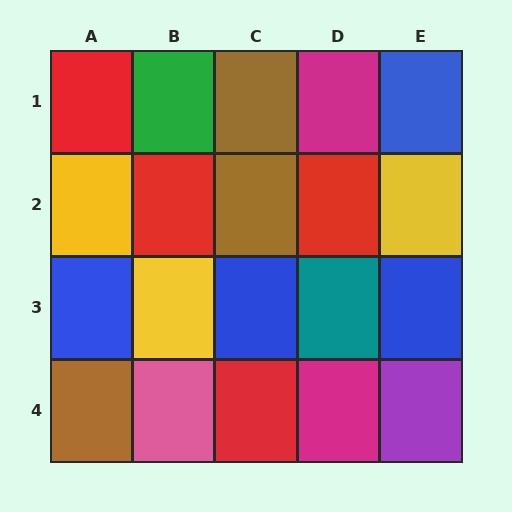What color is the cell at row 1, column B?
Green.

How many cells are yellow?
3 cells are yellow.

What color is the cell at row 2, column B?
Red.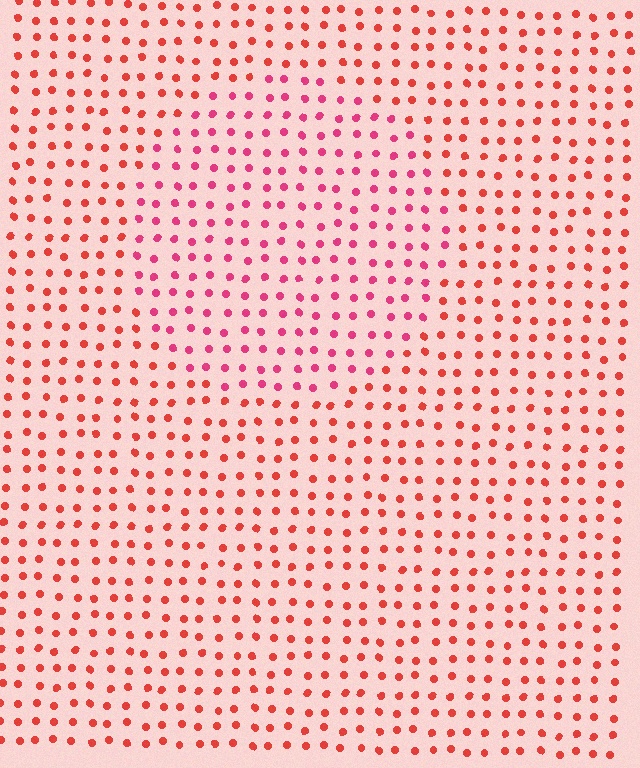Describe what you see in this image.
The image is filled with small red elements in a uniform arrangement. A circle-shaped region is visible where the elements are tinted to a slightly different hue, forming a subtle color boundary.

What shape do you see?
I see a circle.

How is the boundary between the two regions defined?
The boundary is defined purely by a slight shift in hue (about 28 degrees). Spacing, size, and orientation are identical on both sides.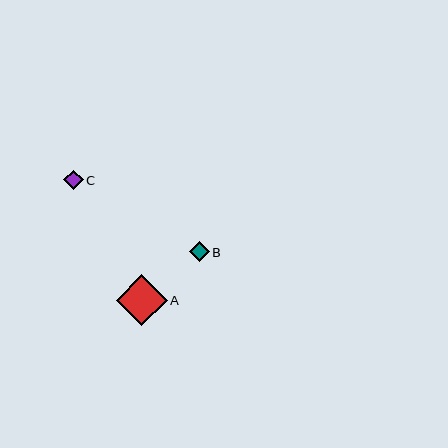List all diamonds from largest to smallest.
From largest to smallest: A, B, C.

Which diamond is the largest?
Diamond A is the largest with a size of approximately 51 pixels.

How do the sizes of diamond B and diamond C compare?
Diamond B and diamond C are approximately the same size.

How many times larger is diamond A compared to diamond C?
Diamond A is approximately 2.7 times the size of diamond C.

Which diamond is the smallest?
Diamond C is the smallest with a size of approximately 19 pixels.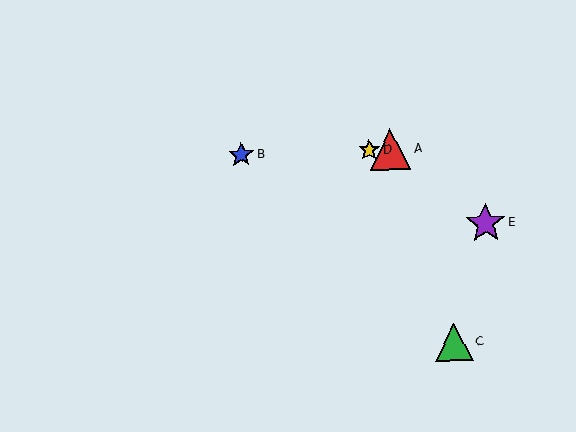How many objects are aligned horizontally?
3 objects (A, B, D) are aligned horizontally.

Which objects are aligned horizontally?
Objects A, B, D are aligned horizontally.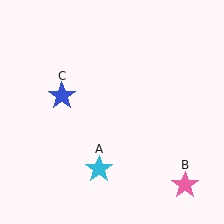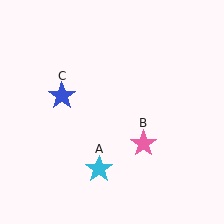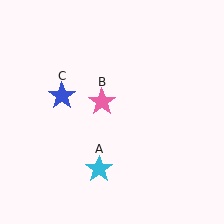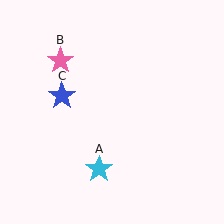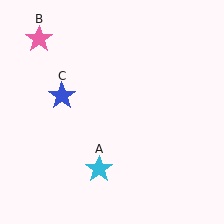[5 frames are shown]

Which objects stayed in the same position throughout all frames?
Cyan star (object A) and blue star (object C) remained stationary.